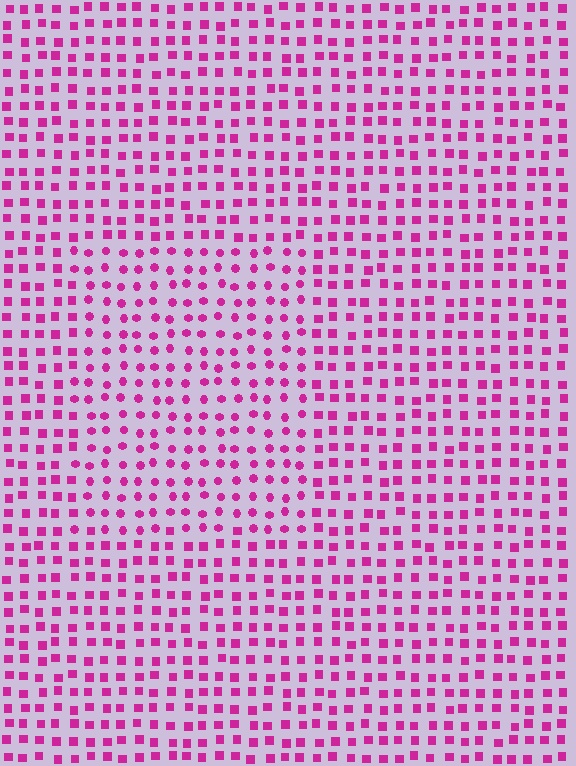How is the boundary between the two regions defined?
The boundary is defined by a change in element shape: circles inside vs. squares outside. All elements share the same color and spacing.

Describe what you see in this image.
The image is filled with small magenta elements arranged in a uniform grid. A rectangle-shaped region contains circles, while the surrounding area contains squares. The boundary is defined purely by the change in element shape.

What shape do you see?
I see a rectangle.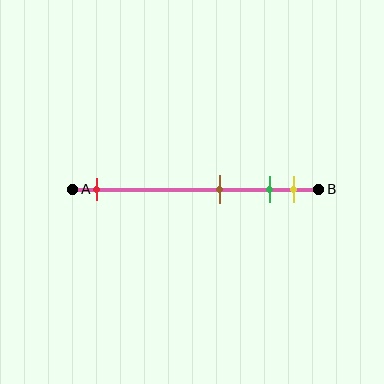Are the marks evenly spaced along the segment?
No, the marks are not evenly spaced.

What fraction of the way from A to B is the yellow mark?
The yellow mark is approximately 90% (0.9) of the way from A to B.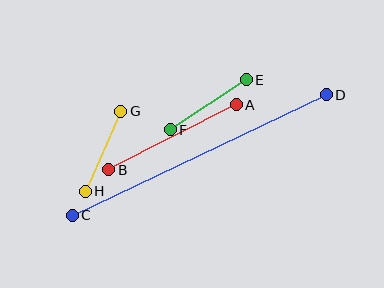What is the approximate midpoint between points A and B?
The midpoint is at approximately (172, 137) pixels.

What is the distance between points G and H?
The distance is approximately 88 pixels.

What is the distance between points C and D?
The distance is approximately 281 pixels.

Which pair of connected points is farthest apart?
Points C and D are farthest apart.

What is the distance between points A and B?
The distance is approximately 143 pixels.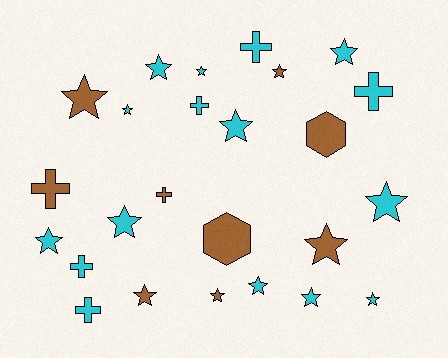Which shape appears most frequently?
Star, with 16 objects.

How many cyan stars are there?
There are 11 cyan stars.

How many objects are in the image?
There are 25 objects.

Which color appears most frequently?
Cyan, with 16 objects.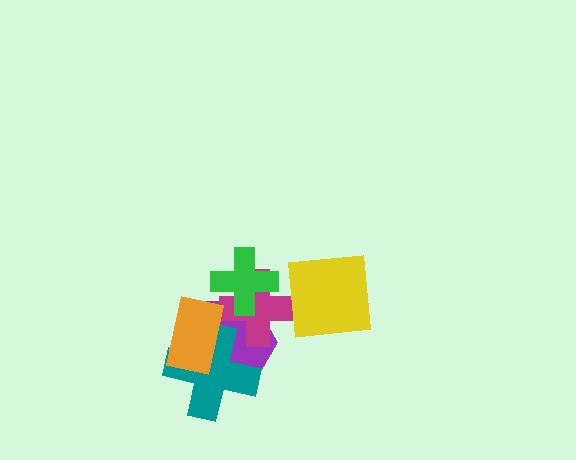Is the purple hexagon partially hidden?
Yes, it is partially covered by another shape.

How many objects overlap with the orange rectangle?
2 objects overlap with the orange rectangle.